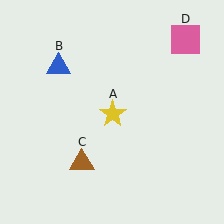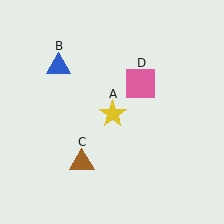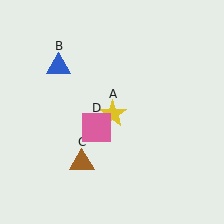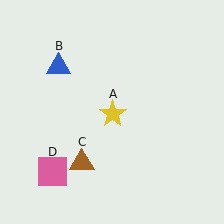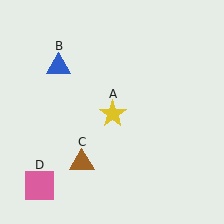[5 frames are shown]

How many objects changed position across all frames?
1 object changed position: pink square (object D).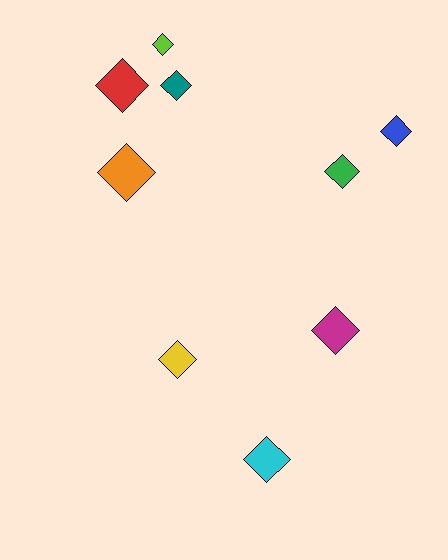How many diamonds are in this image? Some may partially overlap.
There are 9 diamonds.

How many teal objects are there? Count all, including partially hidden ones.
There is 1 teal object.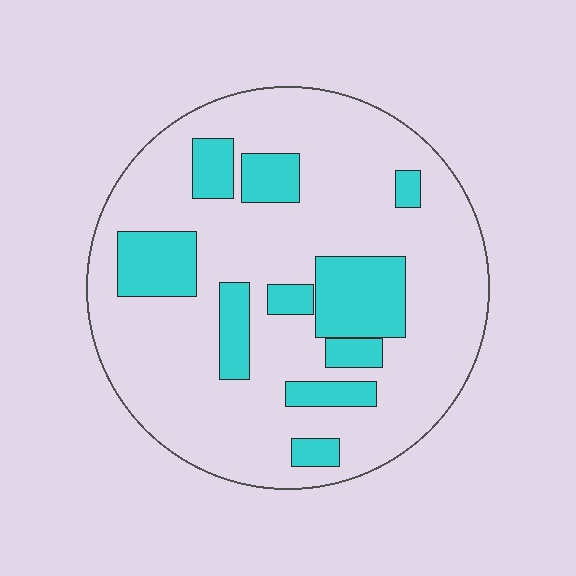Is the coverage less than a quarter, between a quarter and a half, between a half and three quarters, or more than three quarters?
Less than a quarter.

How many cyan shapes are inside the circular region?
10.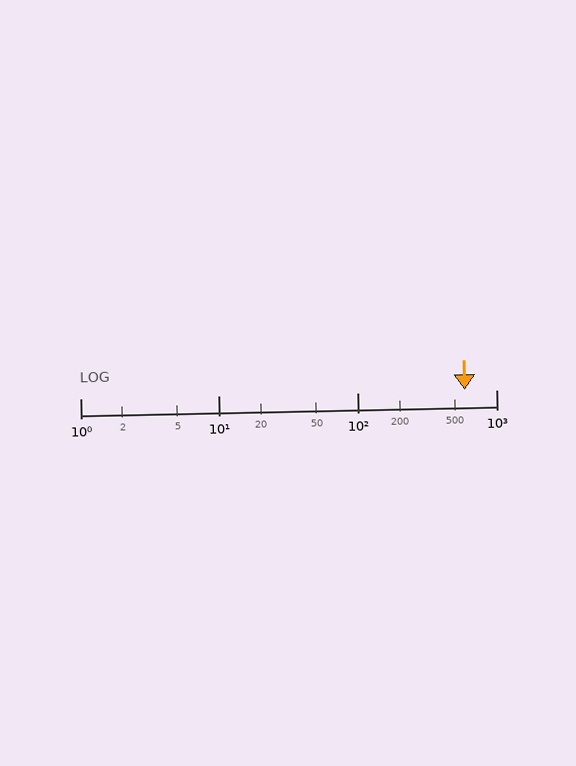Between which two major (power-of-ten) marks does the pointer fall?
The pointer is between 100 and 1000.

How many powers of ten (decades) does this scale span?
The scale spans 3 decades, from 1 to 1000.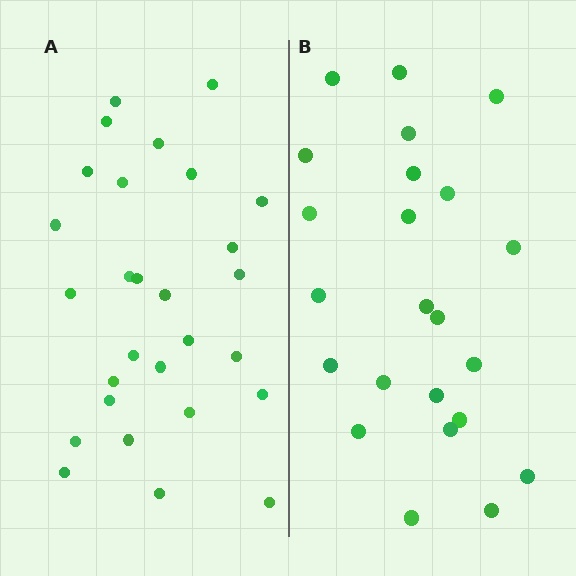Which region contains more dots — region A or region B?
Region A (the left region) has more dots.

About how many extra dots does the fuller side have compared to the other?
Region A has about 5 more dots than region B.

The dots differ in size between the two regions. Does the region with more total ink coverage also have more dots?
No. Region B has more total ink coverage because its dots are larger, but region A actually contains more individual dots. Total area can be misleading — the number of items is what matters here.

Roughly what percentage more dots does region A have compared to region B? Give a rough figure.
About 20% more.